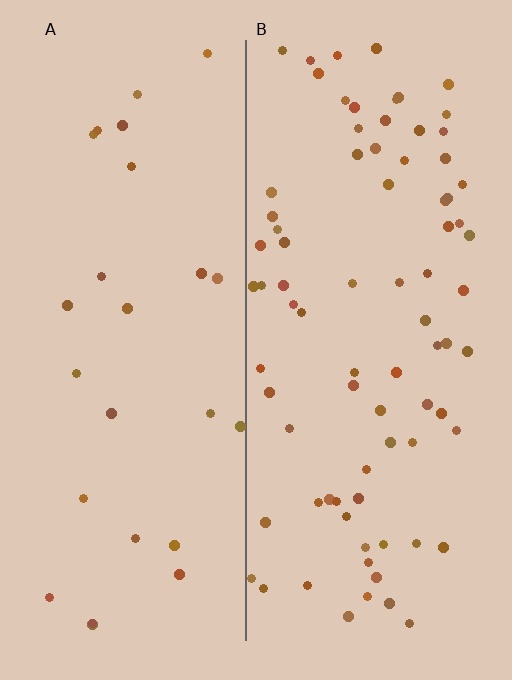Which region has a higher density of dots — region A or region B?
B (the right).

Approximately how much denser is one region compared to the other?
Approximately 3.1× — region B over region A.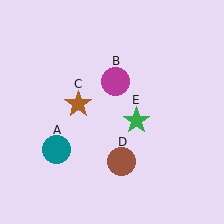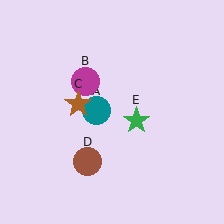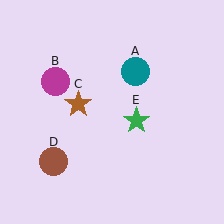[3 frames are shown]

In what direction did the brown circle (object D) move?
The brown circle (object D) moved left.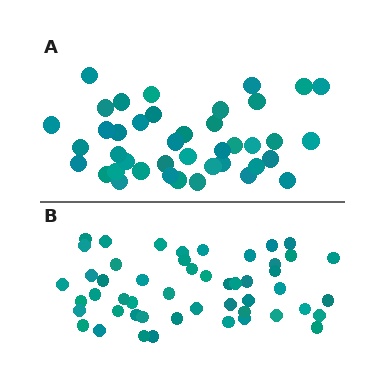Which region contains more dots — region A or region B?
Region B (the bottom region) has more dots.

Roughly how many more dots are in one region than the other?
Region B has roughly 8 or so more dots than region A.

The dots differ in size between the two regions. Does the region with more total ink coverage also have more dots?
No. Region A has more total ink coverage because its dots are larger, but region B actually contains more individual dots. Total area can be misleading — the number of items is what matters here.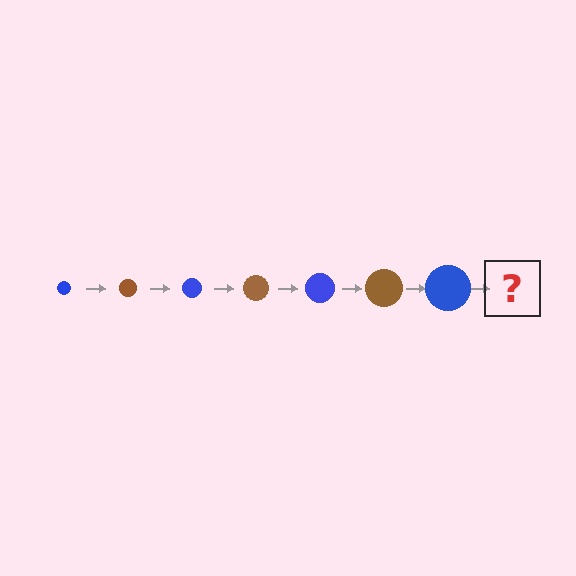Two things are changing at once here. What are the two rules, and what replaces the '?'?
The two rules are that the circle grows larger each step and the color cycles through blue and brown. The '?' should be a brown circle, larger than the previous one.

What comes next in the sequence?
The next element should be a brown circle, larger than the previous one.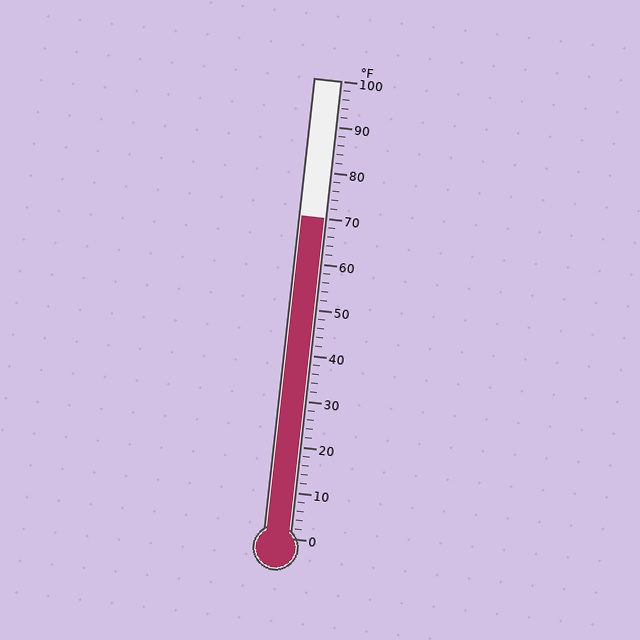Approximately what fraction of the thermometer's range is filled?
The thermometer is filled to approximately 70% of its range.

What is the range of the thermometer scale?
The thermometer scale ranges from 0°F to 100°F.